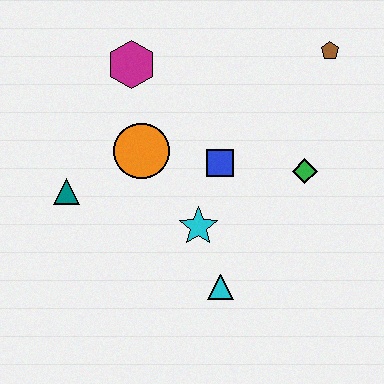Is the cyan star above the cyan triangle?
Yes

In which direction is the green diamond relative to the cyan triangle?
The green diamond is above the cyan triangle.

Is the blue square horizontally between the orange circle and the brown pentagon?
Yes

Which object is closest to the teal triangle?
The orange circle is closest to the teal triangle.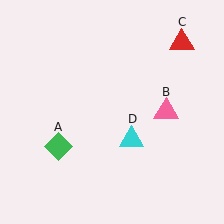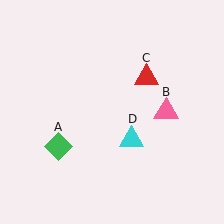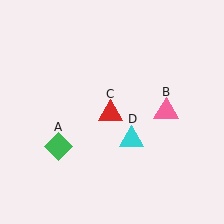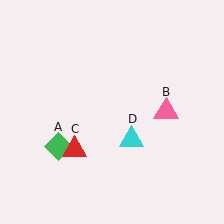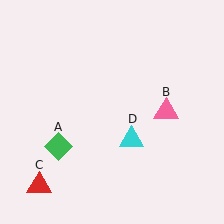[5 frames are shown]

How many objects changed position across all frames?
1 object changed position: red triangle (object C).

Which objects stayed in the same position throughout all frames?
Green diamond (object A) and pink triangle (object B) and cyan triangle (object D) remained stationary.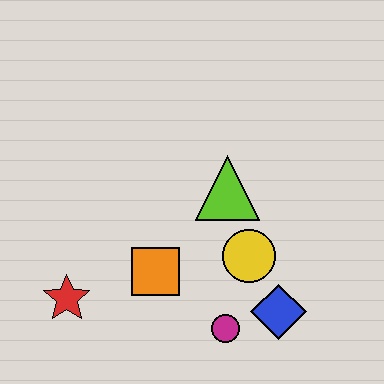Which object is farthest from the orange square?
The blue diamond is farthest from the orange square.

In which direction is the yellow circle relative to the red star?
The yellow circle is to the right of the red star.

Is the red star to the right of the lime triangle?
No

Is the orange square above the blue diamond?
Yes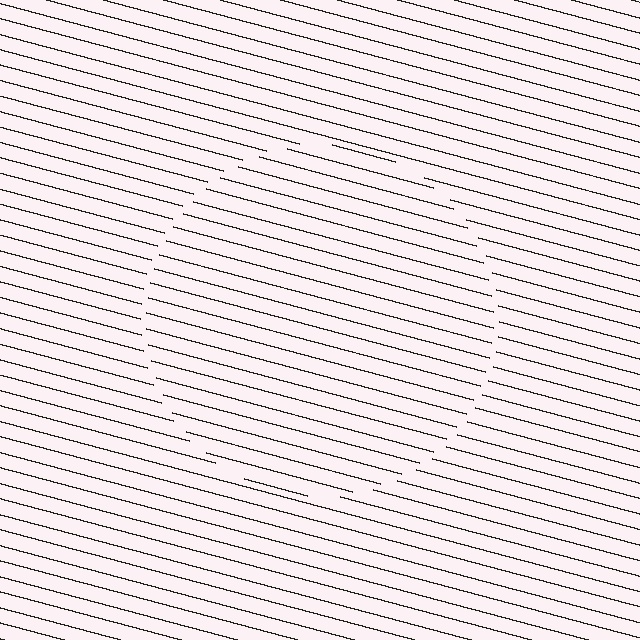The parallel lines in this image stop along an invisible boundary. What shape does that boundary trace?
An illusory circle. The interior of the shape contains the same grating, shifted by half a period — the contour is defined by the phase discontinuity where line-ends from the inner and outer gratings abut.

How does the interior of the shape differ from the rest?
The interior of the shape contains the same grating, shifted by half a period — the contour is defined by the phase discontinuity where line-ends from the inner and outer gratings abut.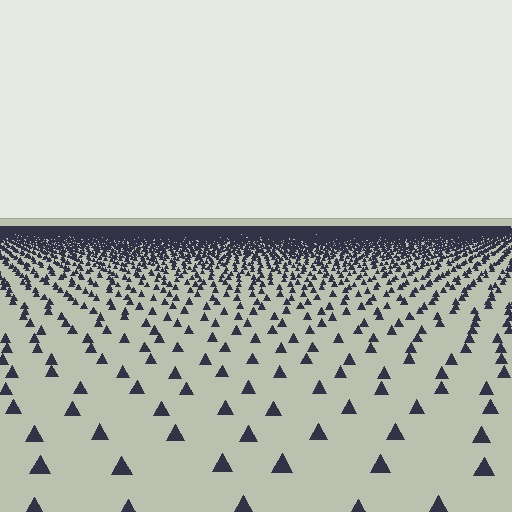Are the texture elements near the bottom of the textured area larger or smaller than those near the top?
Larger. Near the bottom, elements are closer to the viewer and appear at a bigger on-screen size.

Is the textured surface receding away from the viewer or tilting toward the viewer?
The surface is receding away from the viewer. Texture elements get smaller and denser toward the top.